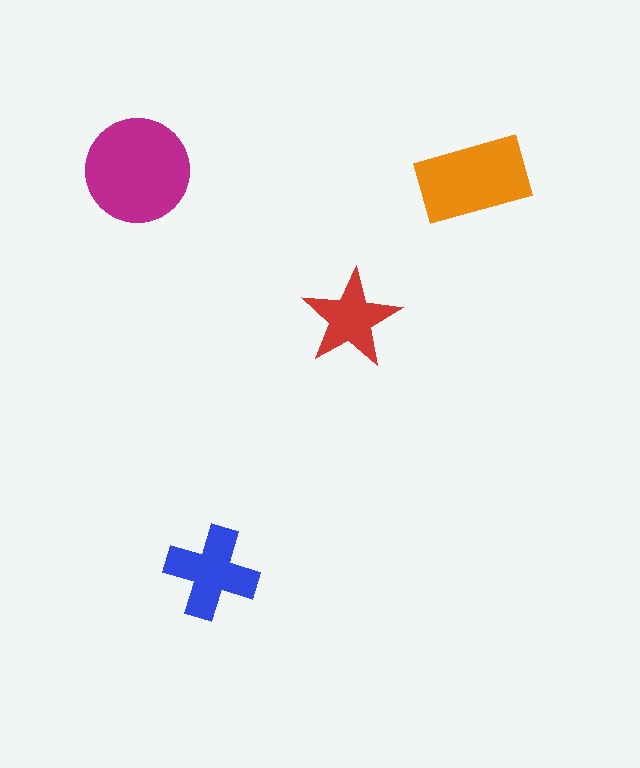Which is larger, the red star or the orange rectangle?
The orange rectangle.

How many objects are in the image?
There are 4 objects in the image.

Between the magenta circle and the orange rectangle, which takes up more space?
The magenta circle.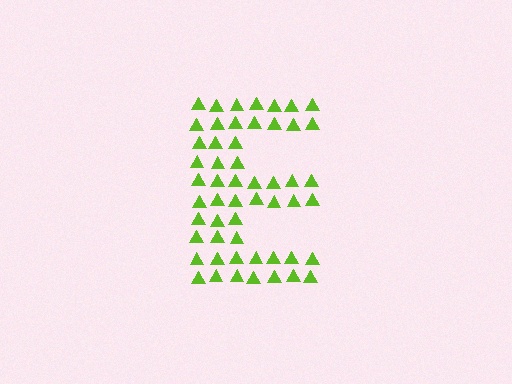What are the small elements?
The small elements are triangles.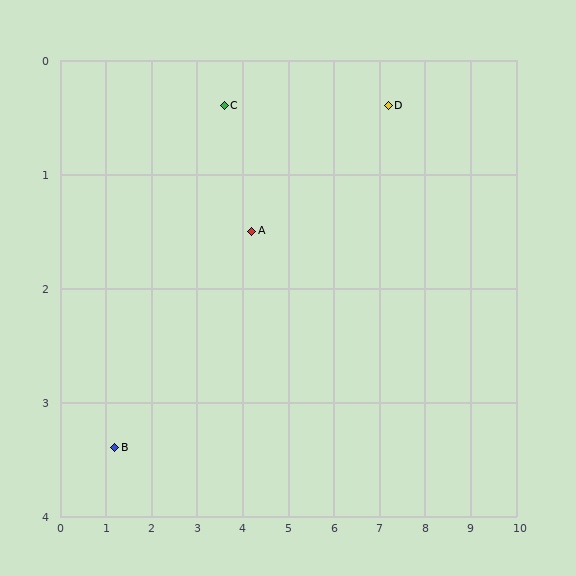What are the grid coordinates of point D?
Point D is at approximately (7.2, 0.4).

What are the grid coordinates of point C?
Point C is at approximately (3.6, 0.4).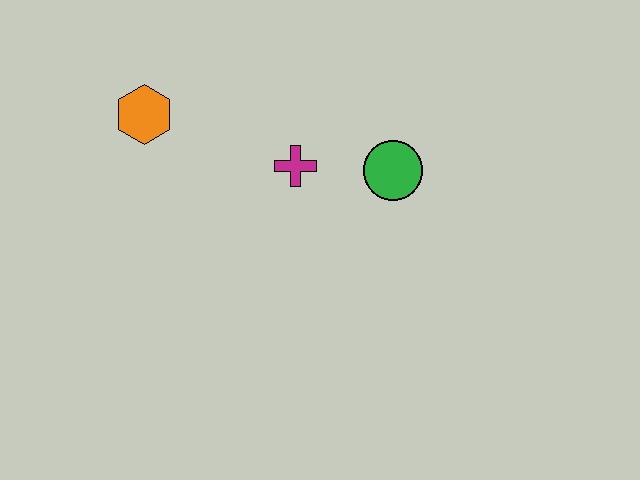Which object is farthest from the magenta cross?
The orange hexagon is farthest from the magenta cross.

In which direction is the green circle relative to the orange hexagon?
The green circle is to the right of the orange hexagon.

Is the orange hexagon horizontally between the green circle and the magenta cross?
No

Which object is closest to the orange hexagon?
The magenta cross is closest to the orange hexagon.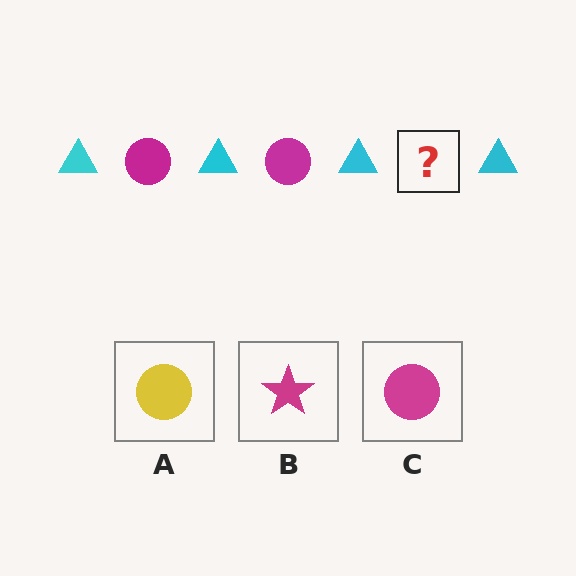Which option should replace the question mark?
Option C.